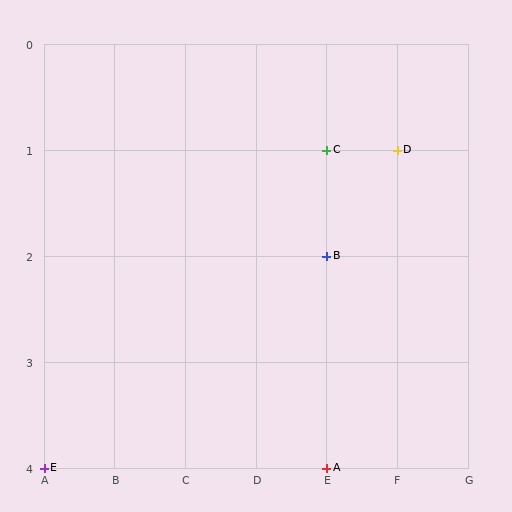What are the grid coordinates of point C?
Point C is at grid coordinates (E, 1).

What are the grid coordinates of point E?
Point E is at grid coordinates (A, 4).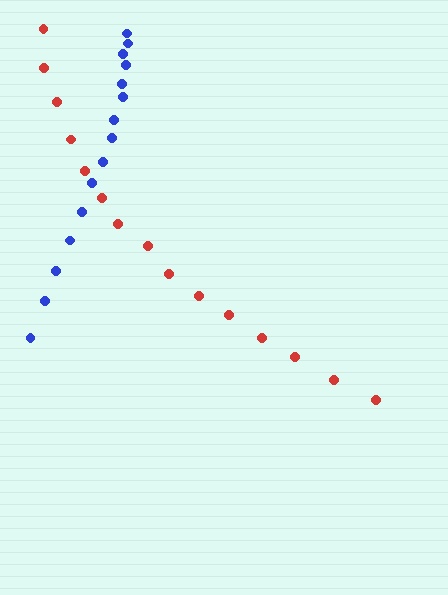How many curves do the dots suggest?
There are 2 distinct paths.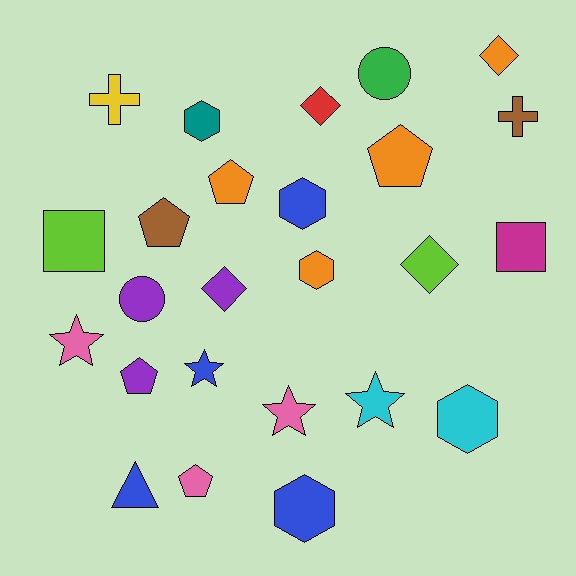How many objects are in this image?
There are 25 objects.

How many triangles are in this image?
There is 1 triangle.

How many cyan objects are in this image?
There are 2 cyan objects.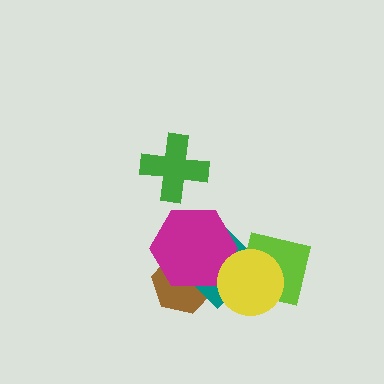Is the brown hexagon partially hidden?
Yes, it is partially covered by another shape.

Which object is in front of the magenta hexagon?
The yellow circle is in front of the magenta hexagon.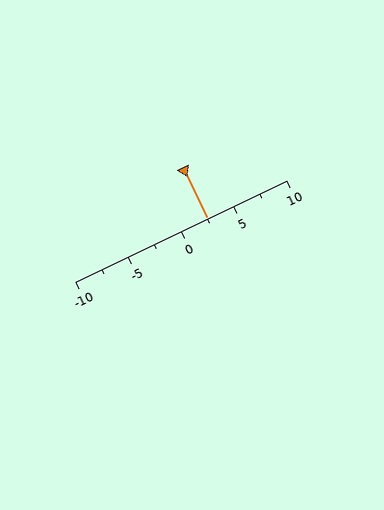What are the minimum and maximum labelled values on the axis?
The axis runs from -10 to 10.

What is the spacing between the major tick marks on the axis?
The major ticks are spaced 5 apart.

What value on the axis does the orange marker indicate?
The marker indicates approximately 2.5.